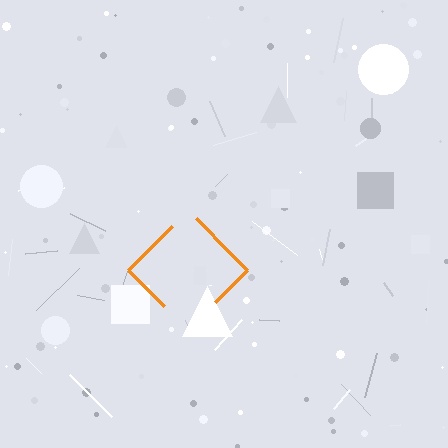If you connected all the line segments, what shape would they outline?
They would outline a diamond.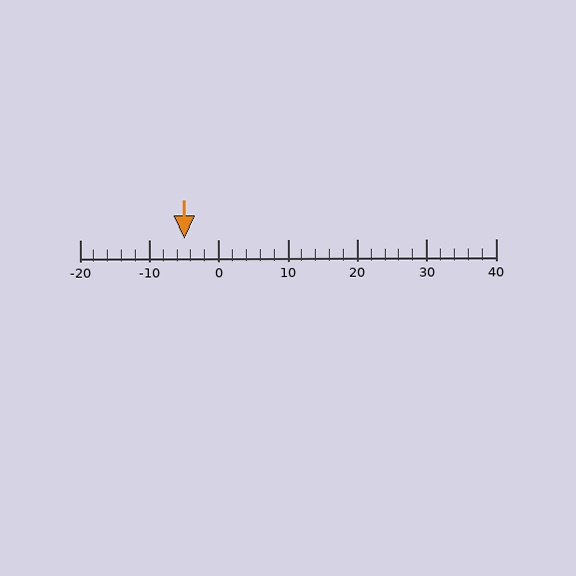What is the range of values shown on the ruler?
The ruler shows values from -20 to 40.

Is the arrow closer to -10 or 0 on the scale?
The arrow is closer to 0.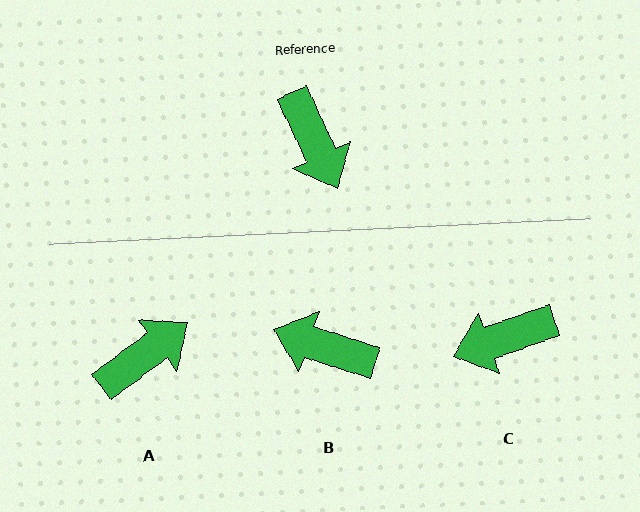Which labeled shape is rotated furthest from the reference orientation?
B, about 133 degrees away.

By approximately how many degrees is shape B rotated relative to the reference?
Approximately 133 degrees clockwise.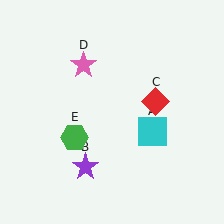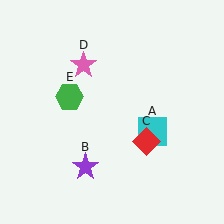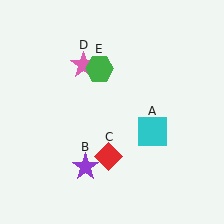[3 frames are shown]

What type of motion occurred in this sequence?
The red diamond (object C), green hexagon (object E) rotated clockwise around the center of the scene.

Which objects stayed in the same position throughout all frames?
Cyan square (object A) and purple star (object B) and pink star (object D) remained stationary.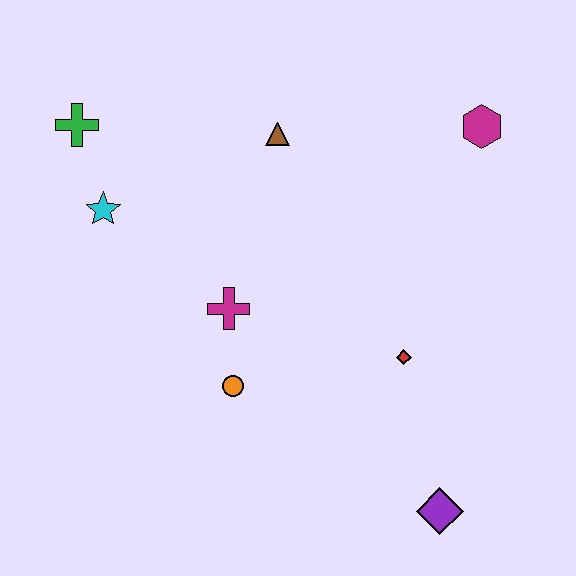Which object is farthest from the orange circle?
The magenta hexagon is farthest from the orange circle.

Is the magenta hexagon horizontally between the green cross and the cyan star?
No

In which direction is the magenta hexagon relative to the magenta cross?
The magenta hexagon is to the right of the magenta cross.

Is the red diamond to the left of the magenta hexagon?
Yes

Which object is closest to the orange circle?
The magenta cross is closest to the orange circle.